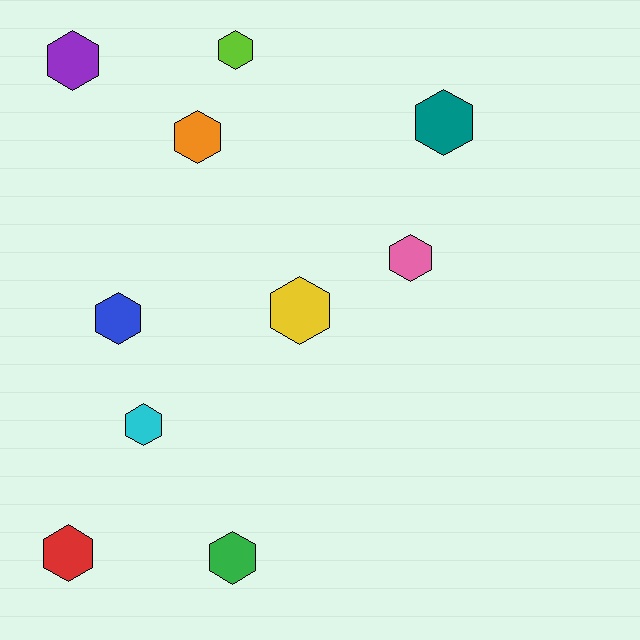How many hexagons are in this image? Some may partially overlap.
There are 10 hexagons.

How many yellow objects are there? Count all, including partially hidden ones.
There is 1 yellow object.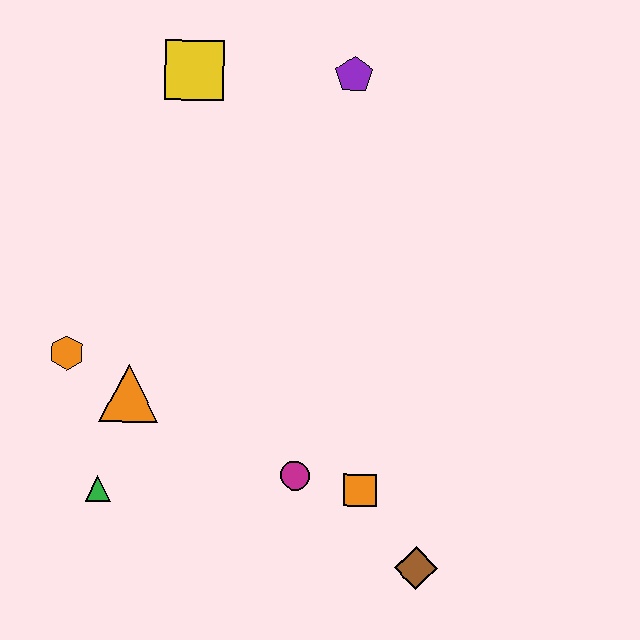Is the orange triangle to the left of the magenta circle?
Yes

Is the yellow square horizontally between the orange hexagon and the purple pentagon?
Yes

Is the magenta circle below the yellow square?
Yes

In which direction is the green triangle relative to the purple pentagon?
The green triangle is below the purple pentagon.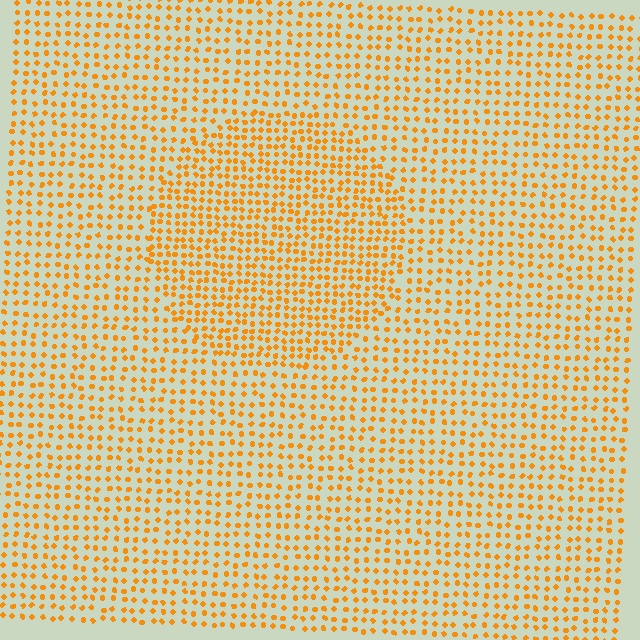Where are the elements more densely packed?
The elements are more densely packed inside the circle boundary.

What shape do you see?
I see a circle.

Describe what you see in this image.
The image contains small orange elements arranged at two different densities. A circle-shaped region is visible where the elements are more densely packed than the surrounding area.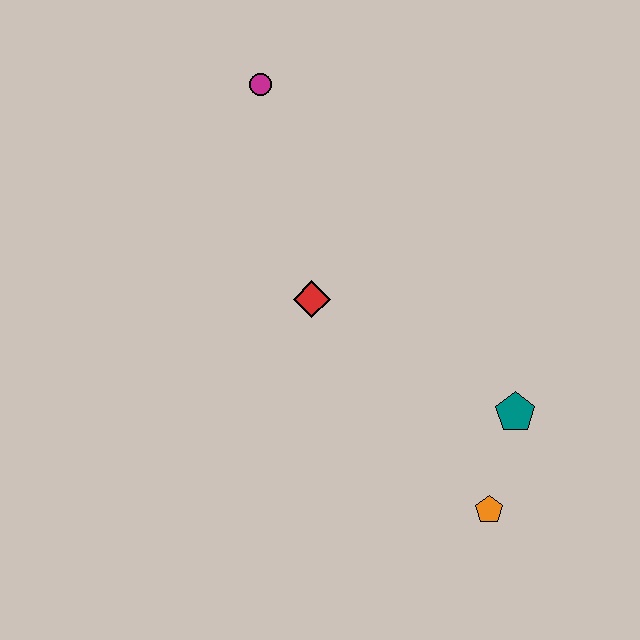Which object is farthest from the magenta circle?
The orange pentagon is farthest from the magenta circle.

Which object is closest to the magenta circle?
The red diamond is closest to the magenta circle.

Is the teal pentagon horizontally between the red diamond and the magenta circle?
No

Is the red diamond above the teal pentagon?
Yes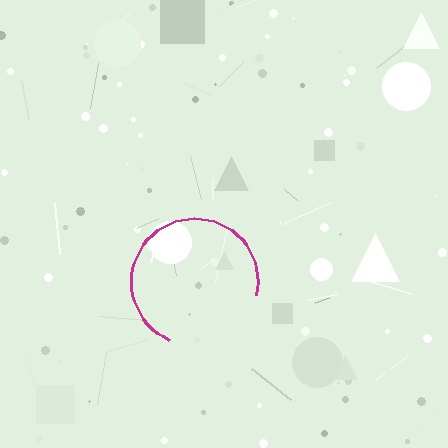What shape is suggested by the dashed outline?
The dashed outline suggests a circle.